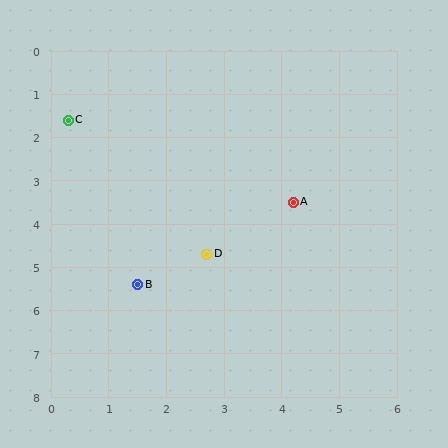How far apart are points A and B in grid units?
Points A and B are about 3.3 grid units apart.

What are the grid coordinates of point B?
Point B is at approximately (1.5, 5.4).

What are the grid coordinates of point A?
Point A is at approximately (4.2, 3.5).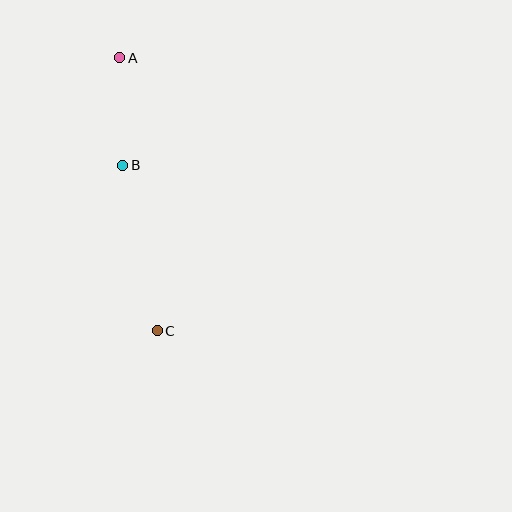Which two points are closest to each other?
Points A and B are closest to each other.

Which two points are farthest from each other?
Points A and C are farthest from each other.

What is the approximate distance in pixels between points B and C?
The distance between B and C is approximately 169 pixels.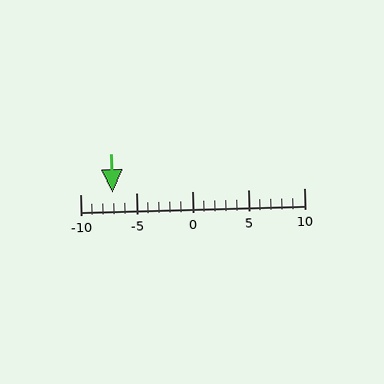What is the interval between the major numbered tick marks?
The major tick marks are spaced 5 units apart.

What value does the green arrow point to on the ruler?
The green arrow points to approximately -7.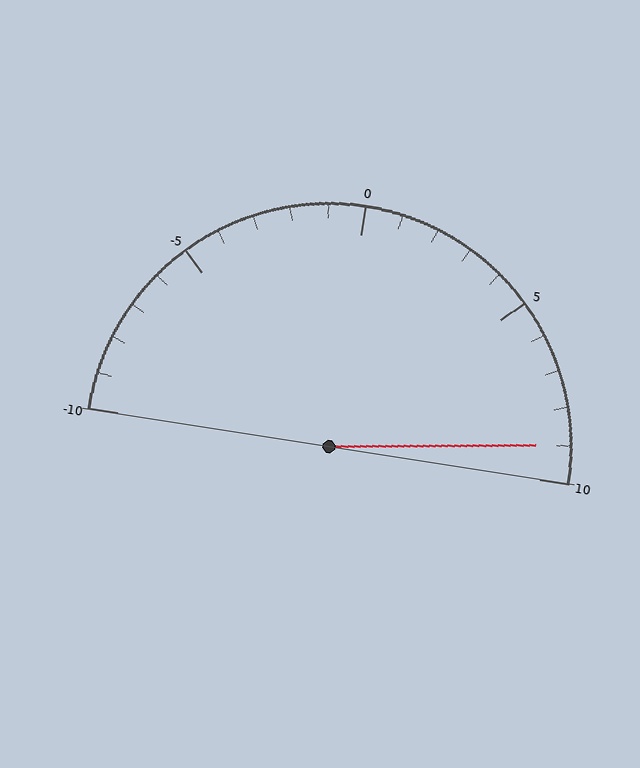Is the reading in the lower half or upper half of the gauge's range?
The reading is in the upper half of the range (-10 to 10).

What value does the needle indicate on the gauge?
The needle indicates approximately 9.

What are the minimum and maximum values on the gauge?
The gauge ranges from -10 to 10.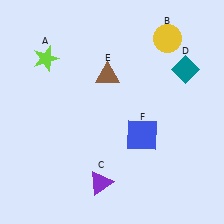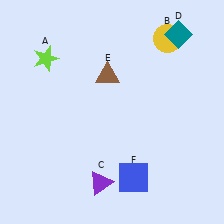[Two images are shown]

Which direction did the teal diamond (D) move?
The teal diamond (D) moved up.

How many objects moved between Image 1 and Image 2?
2 objects moved between the two images.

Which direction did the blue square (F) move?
The blue square (F) moved down.